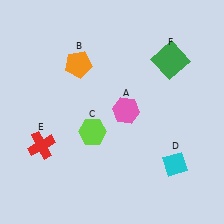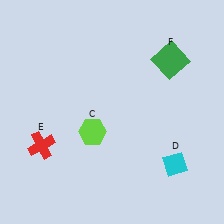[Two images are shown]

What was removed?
The orange pentagon (B), the pink hexagon (A) were removed in Image 2.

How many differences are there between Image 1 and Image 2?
There are 2 differences between the two images.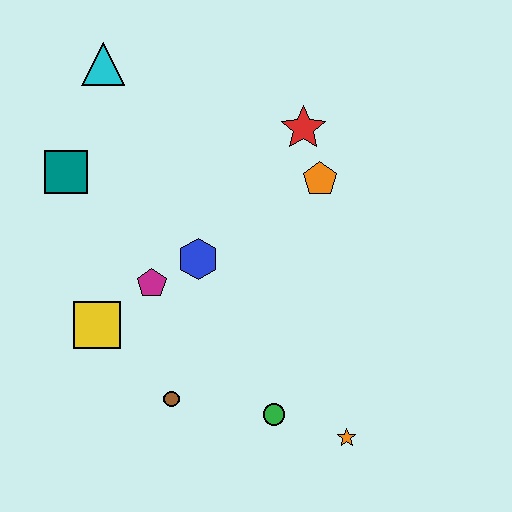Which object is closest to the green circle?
The orange star is closest to the green circle.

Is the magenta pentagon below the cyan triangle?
Yes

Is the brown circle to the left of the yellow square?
No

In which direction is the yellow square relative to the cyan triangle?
The yellow square is below the cyan triangle.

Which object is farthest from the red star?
The orange star is farthest from the red star.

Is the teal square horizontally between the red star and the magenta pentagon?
No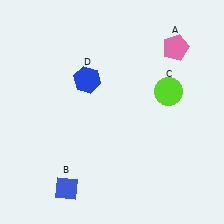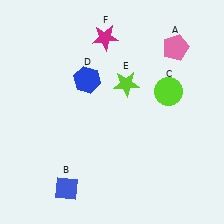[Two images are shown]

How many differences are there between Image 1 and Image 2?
There are 2 differences between the two images.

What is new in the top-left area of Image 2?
A magenta star (F) was added in the top-left area of Image 2.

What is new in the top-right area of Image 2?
A lime star (E) was added in the top-right area of Image 2.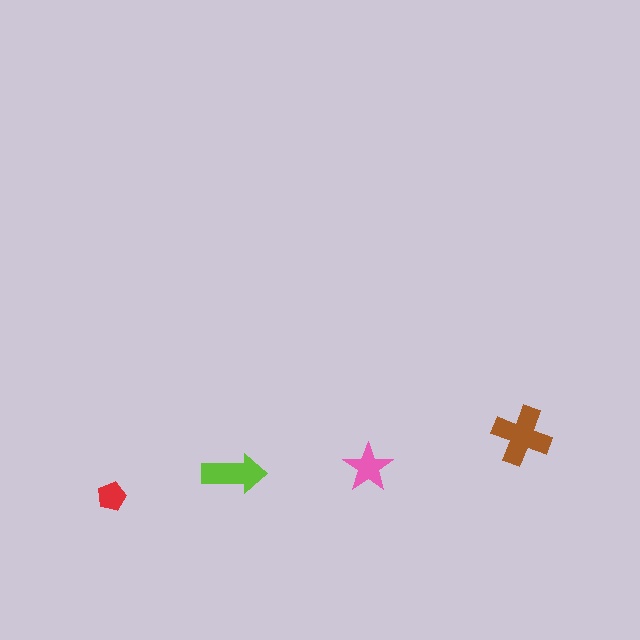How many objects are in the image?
There are 4 objects in the image.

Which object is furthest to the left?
The red pentagon is leftmost.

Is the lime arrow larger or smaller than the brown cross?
Smaller.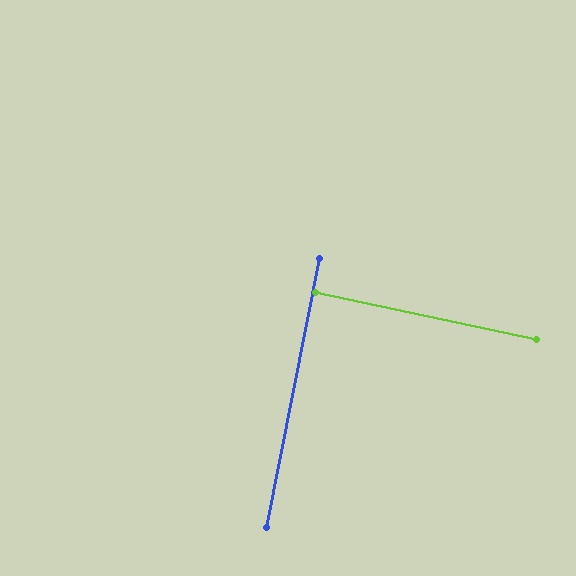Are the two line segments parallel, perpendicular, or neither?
Perpendicular — they meet at approximately 89°.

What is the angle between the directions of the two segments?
Approximately 89 degrees.